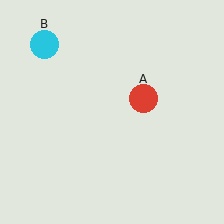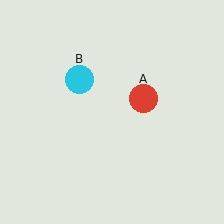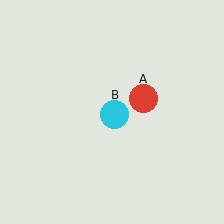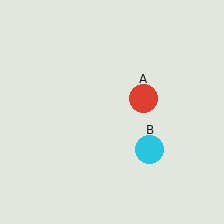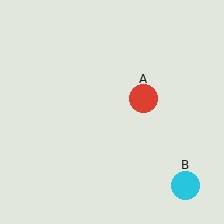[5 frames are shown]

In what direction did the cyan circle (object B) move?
The cyan circle (object B) moved down and to the right.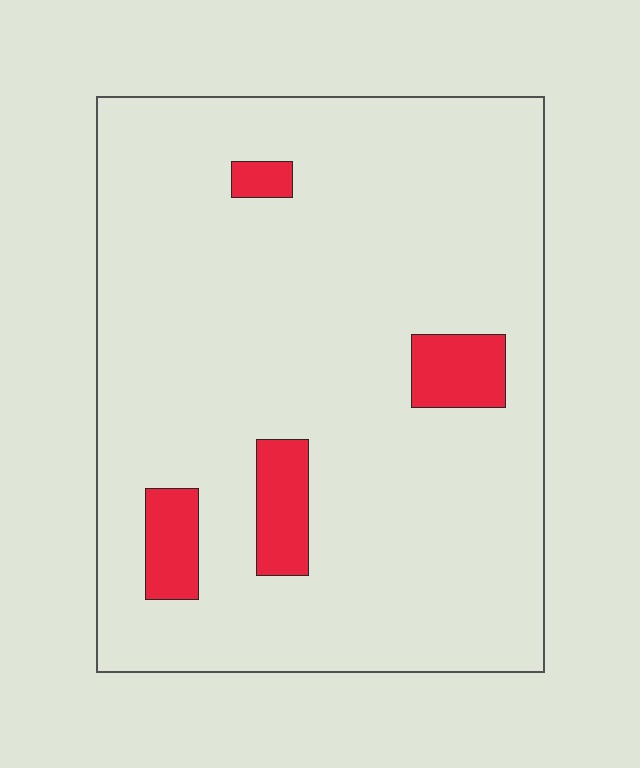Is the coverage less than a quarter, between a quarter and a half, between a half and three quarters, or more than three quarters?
Less than a quarter.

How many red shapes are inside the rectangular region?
4.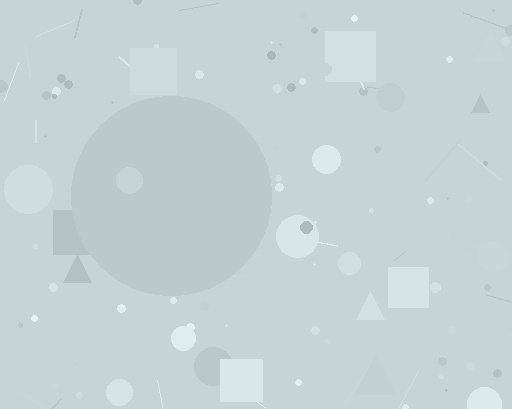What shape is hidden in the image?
A circle is hidden in the image.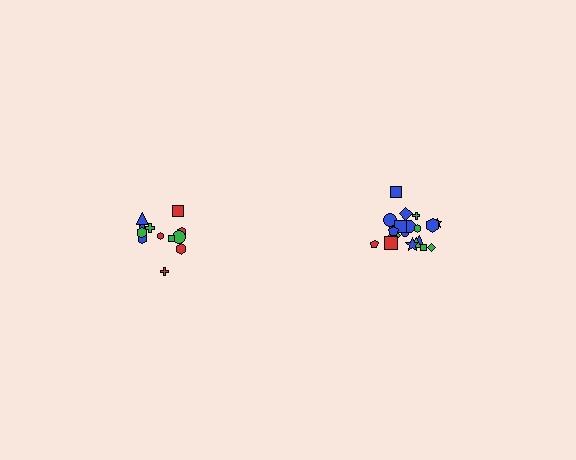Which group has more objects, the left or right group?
The right group.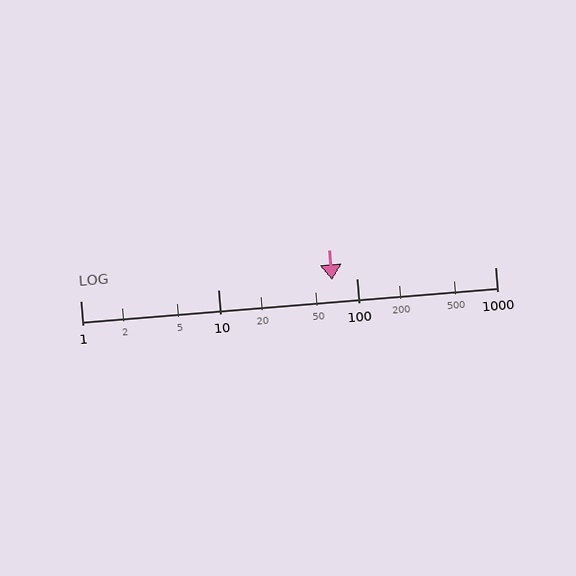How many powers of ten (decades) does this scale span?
The scale spans 3 decades, from 1 to 1000.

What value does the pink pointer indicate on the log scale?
The pointer indicates approximately 66.